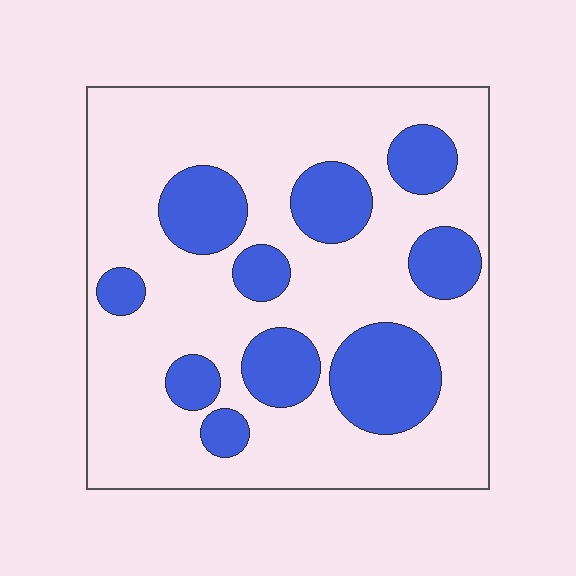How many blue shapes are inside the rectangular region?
10.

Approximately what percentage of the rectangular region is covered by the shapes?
Approximately 25%.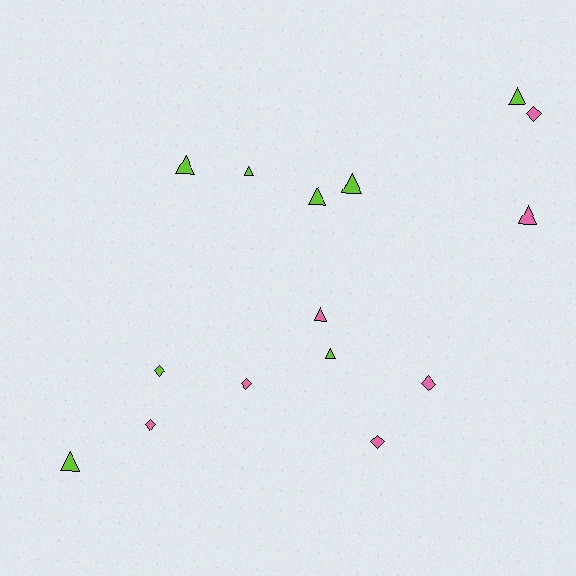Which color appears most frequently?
Lime, with 8 objects.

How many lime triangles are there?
There are 7 lime triangles.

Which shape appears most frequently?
Triangle, with 9 objects.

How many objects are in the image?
There are 15 objects.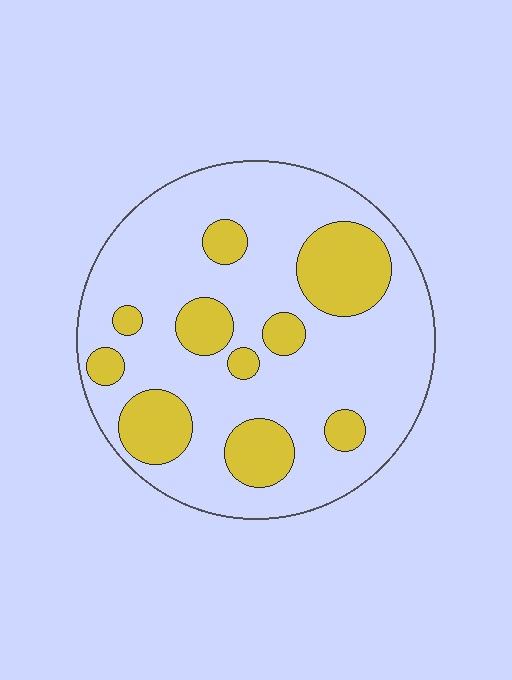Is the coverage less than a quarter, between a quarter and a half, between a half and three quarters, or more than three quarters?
Between a quarter and a half.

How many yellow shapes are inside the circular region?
10.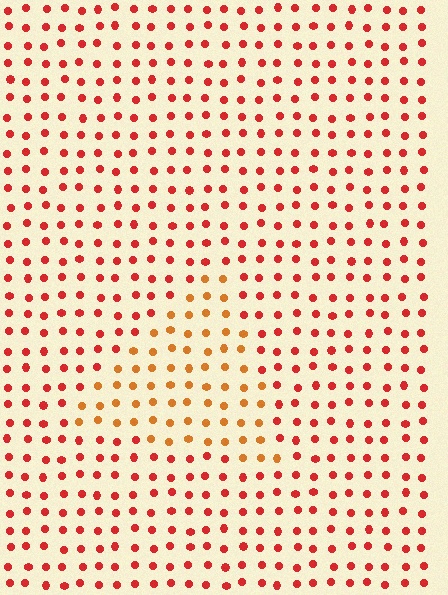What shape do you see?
I see a triangle.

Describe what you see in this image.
The image is filled with small red elements in a uniform arrangement. A triangle-shaped region is visible where the elements are tinted to a slightly different hue, forming a subtle color boundary.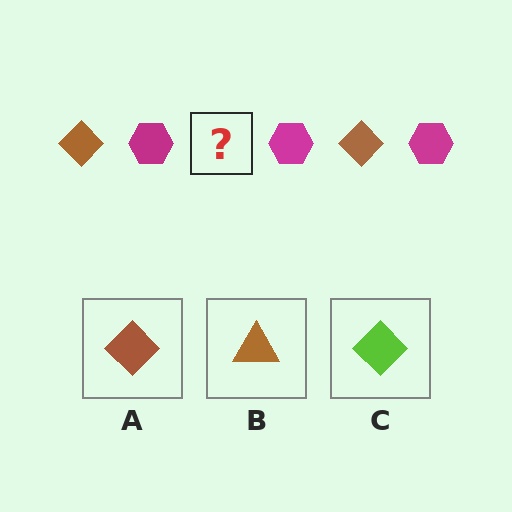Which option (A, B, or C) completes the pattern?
A.